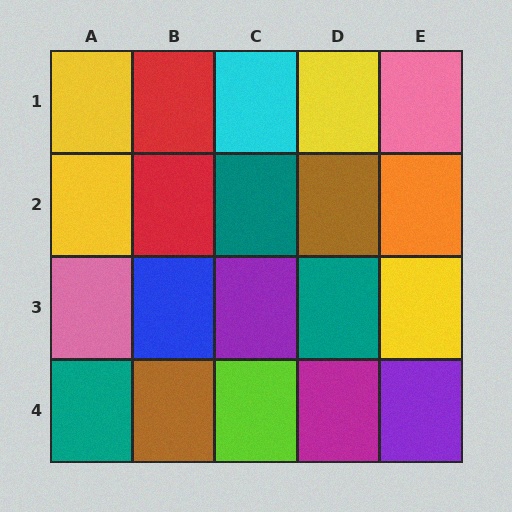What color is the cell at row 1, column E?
Pink.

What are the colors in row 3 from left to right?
Pink, blue, purple, teal, yellow.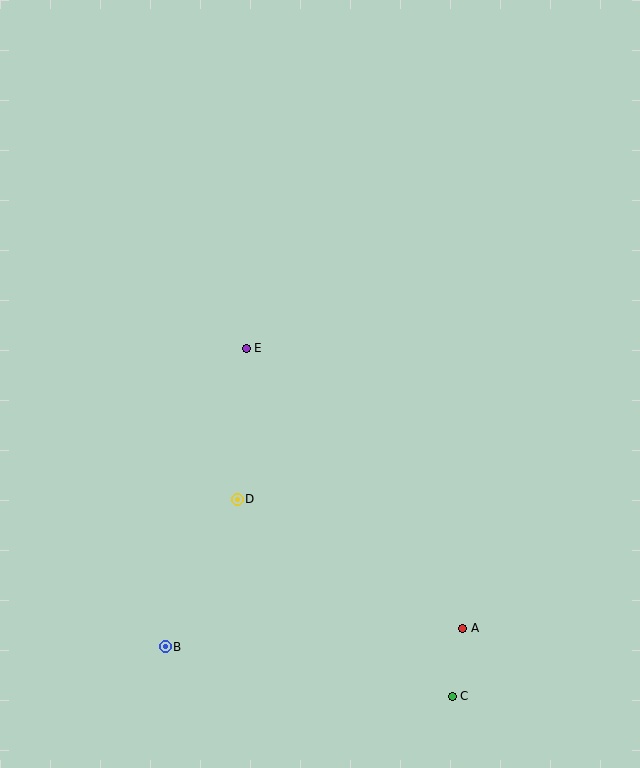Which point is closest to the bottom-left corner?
Point B is closest to the bottom-left corner.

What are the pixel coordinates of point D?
Point D is at (237, 499).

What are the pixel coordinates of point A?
Point A is at (463, 628).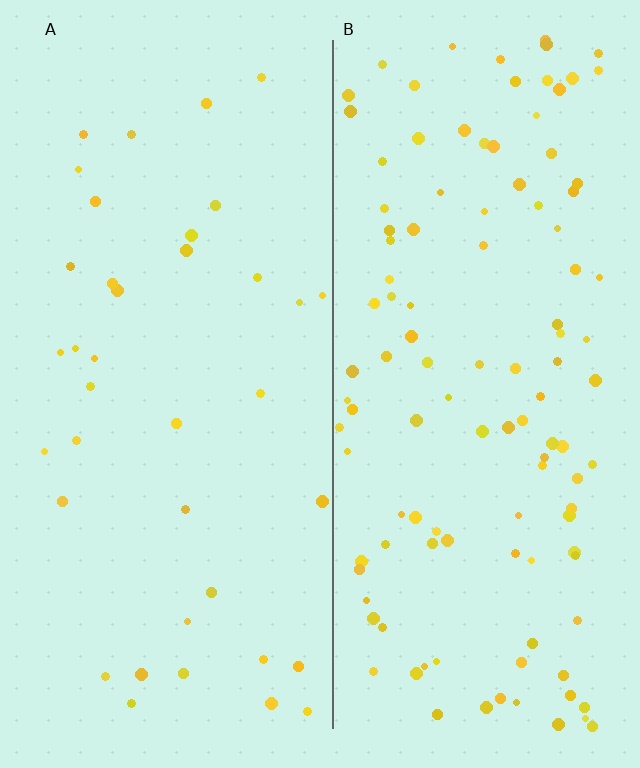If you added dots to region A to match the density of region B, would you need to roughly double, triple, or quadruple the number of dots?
Approximately triple.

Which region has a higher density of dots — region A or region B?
B (the right).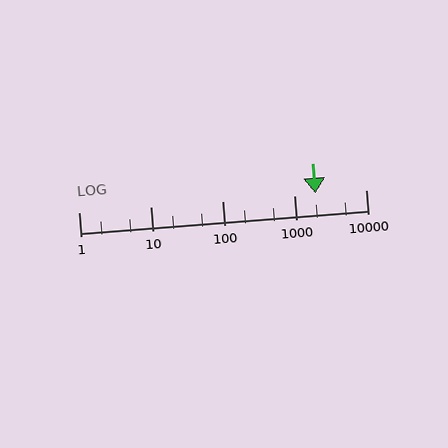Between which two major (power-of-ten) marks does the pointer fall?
The pointer is between 1000 and 10000.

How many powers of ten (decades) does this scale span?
The scale spans 4 decades, from 1 to 10000.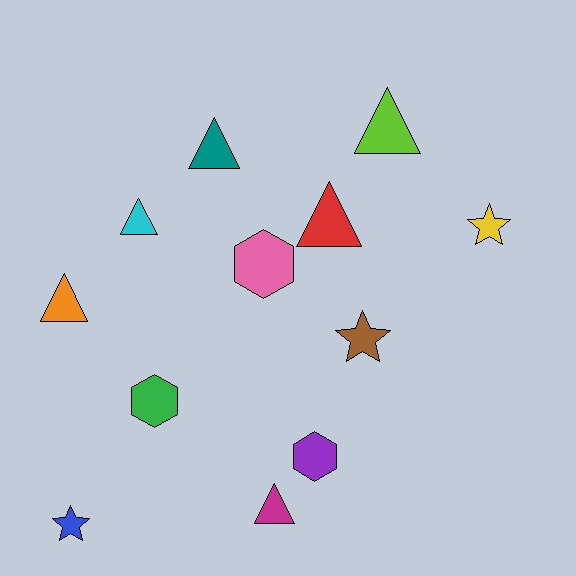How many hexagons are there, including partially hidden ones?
There are 3 hexagons.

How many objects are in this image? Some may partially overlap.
There are 12 objects.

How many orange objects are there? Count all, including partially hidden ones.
There is 1 orange object.